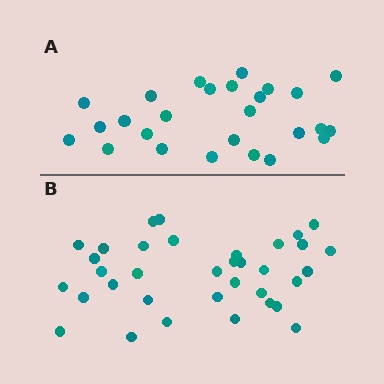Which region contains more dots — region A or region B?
Region B (the bottom region) has more dots.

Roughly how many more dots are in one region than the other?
Region B has roughly 8 or so more dots than region A.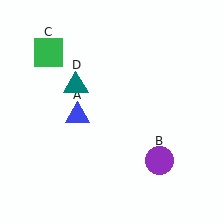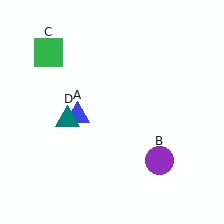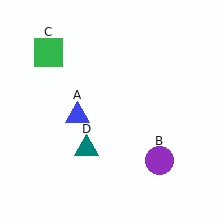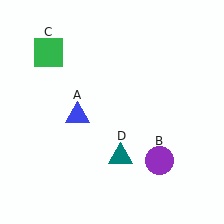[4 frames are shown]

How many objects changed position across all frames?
1 object changed position: teal triangle (object D).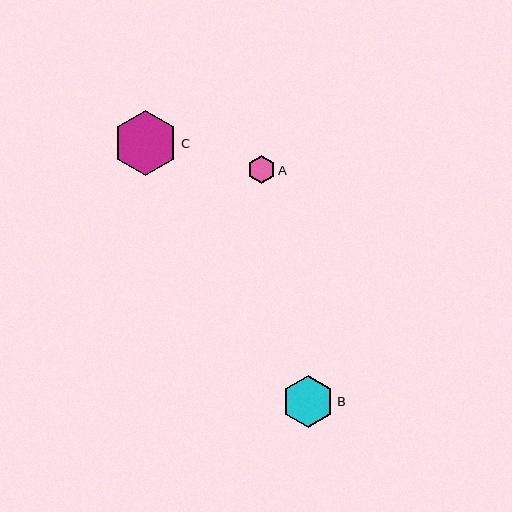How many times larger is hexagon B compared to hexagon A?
Hexagon B is approximately 1.8 times the size of hexagon A.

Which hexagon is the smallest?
Hexagon A is the smallest with a size of approximately 28 pixels.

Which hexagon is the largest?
Hexagon C is the largest with a size of approximately 65 pixels.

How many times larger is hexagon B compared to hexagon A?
Hexagon B is approximately 1.8 times the size of hexagon A.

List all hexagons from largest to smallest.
From largest to smallest: C, B, A.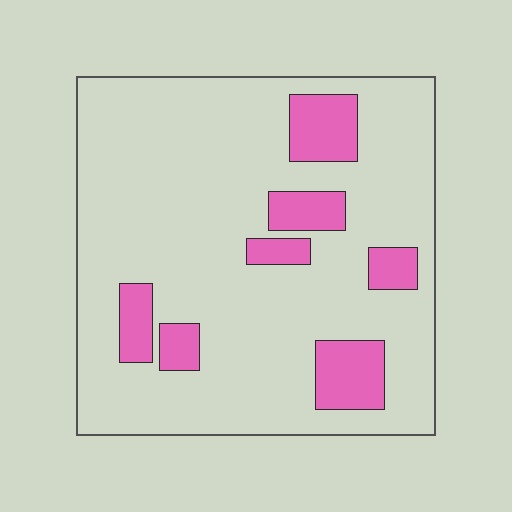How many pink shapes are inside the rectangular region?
7.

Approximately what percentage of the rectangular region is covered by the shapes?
Approximately 15%.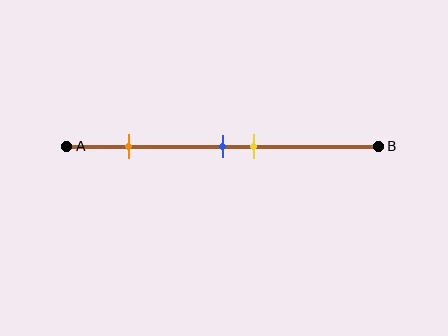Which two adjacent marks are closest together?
The blue and yellow marks are the closest adjacent pair.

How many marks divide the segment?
There are 3 marks dividing the segment.